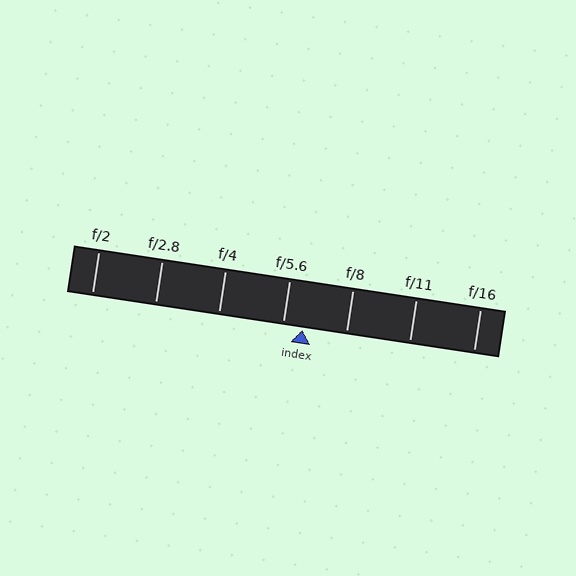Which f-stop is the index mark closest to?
The index mark is closest to f/5.6.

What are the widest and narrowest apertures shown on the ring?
The widest aperture shown is f/2 and the narrowest is f/16.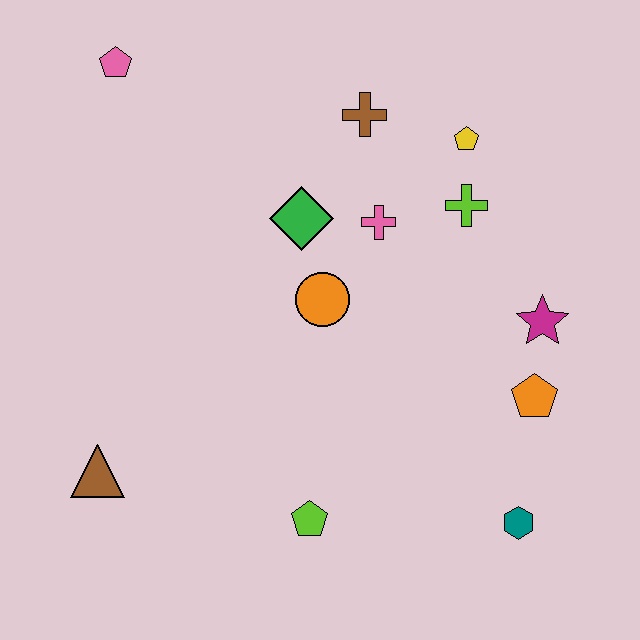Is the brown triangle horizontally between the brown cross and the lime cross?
No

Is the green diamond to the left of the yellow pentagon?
Yes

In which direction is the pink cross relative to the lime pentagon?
The pink cross is above the lime pentagon.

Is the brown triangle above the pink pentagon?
No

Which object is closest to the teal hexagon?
The orange pentagon is closest to the teal hexagon.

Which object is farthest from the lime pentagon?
The pink pentagon is farthest from the lime pentagon.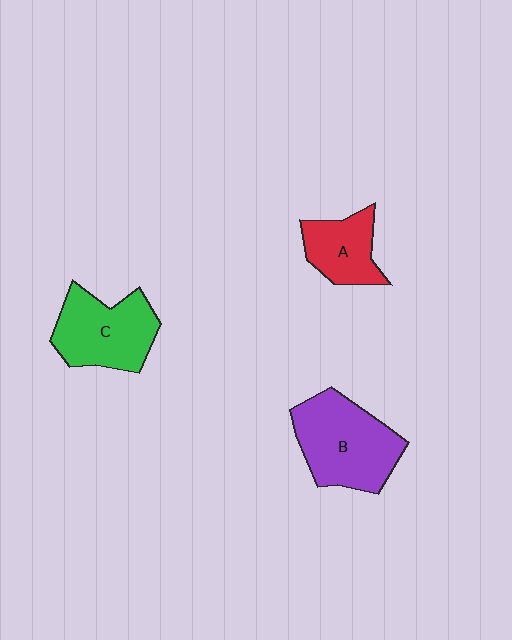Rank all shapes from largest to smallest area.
From largest to smallest: B (purple), C (green), A (red).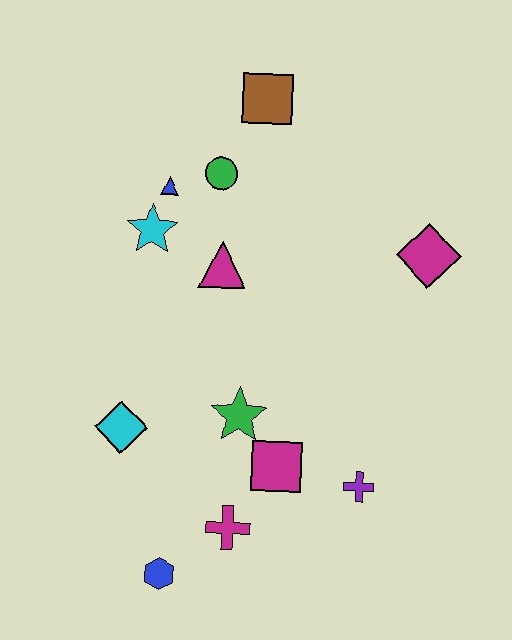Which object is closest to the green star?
The magenta square is closest to the green star.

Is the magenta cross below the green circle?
Yes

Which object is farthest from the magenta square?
The brown square is farthest from the magenta square.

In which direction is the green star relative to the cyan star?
The green star is below the cyan star.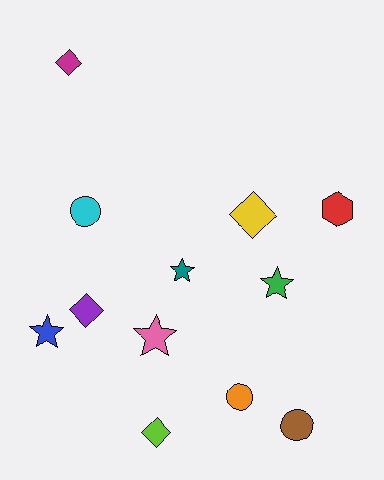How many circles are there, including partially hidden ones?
There are 3 circles.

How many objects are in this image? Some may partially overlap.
There are 12 objects.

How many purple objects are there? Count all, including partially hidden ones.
There is 1 purple object.